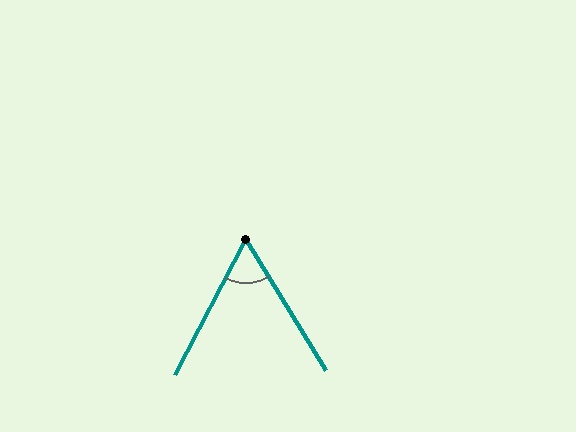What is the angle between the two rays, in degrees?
Approximately 59 degrees.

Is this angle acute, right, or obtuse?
It is acute.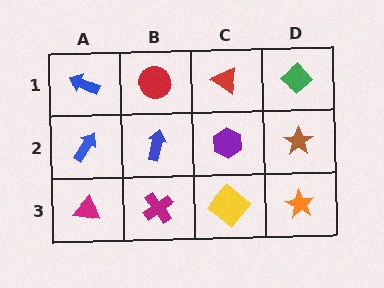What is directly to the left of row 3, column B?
A magenta triangle.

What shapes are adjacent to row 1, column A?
A blue arrow (row 2, column A), a red circle (row 1, column B).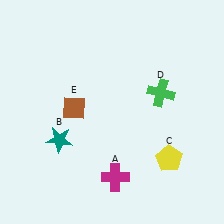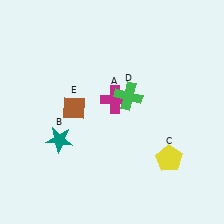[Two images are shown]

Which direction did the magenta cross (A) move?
The magenta cross (A) moved up.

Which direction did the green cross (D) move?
The green cross (D) moved left.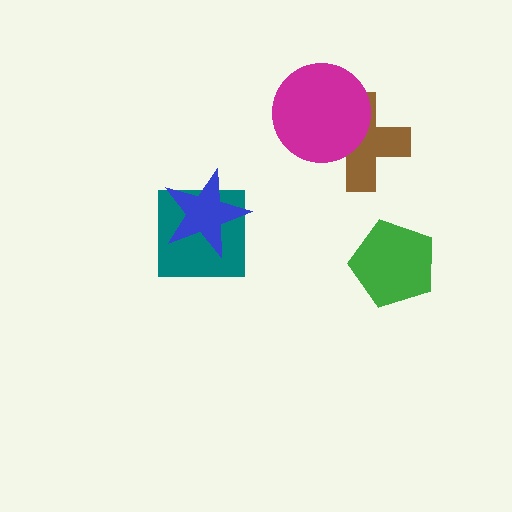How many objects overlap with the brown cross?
1 object overlaps with the brown cross.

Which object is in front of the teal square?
The blue star is in front of the teal square.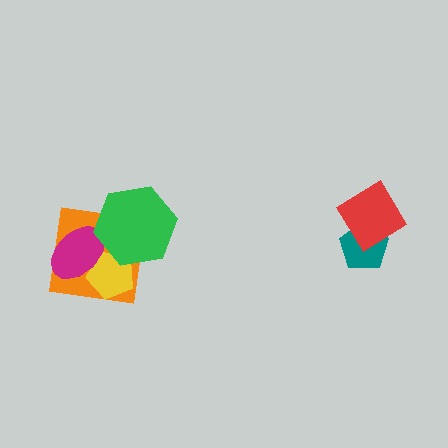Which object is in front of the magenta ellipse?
The green hexagon is in front of the magenta ellipse.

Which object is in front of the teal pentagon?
The red diamond is in front of the teal pentagon.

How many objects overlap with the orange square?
3 objects overlap with the orange square.